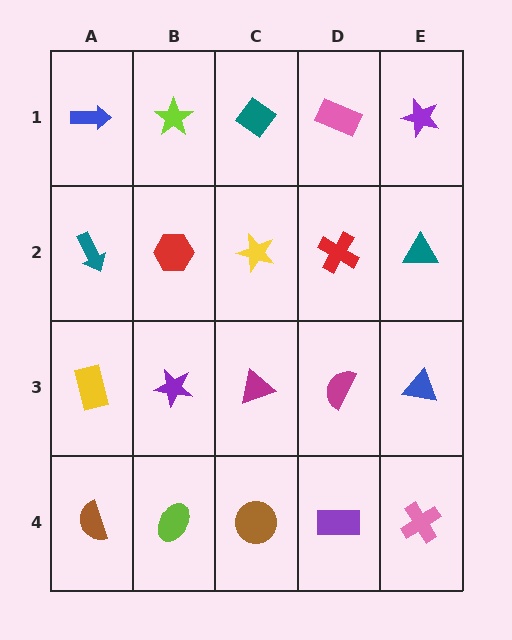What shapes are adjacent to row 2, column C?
A teal diamond (row 1, column C), a magenta triangle (row 3, column C), a red hexagon (row 2, column B), a red cross (row 2, column D).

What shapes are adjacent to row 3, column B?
A red hexagon (row 2, column B), a lime ellipse (row 4, column B), a yellow rectangle (row 3, column A), a magenta triangle (row 3, column C).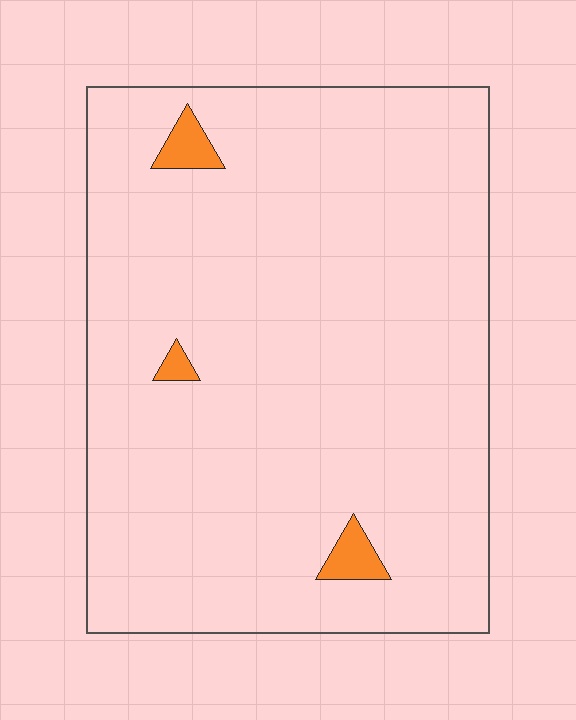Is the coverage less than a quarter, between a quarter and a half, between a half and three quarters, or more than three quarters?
Less than a quarter.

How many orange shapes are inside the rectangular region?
3.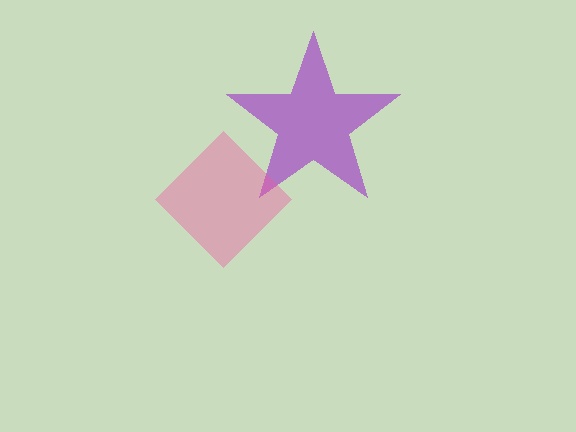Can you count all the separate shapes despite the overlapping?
Yes, there are 2 separate shapes.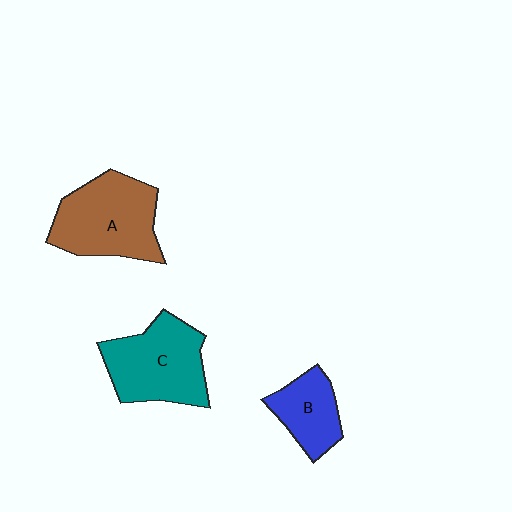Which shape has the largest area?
Shape A (brown).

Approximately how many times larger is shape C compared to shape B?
Approximately 1.7 times.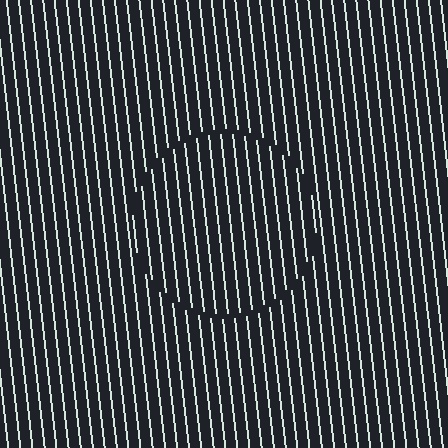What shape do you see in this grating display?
An illusory circle. The interior of the shape contains the same grating, shifted by half a period — the contour is defined by the phase discontinuity where line-ends from the inner and outer gratings abut.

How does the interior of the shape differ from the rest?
The interior of the shape contains the same grating, shifted by half a period — the contour is defined by the phase discontinuity where line-ends from the inner and outer gratings abut.